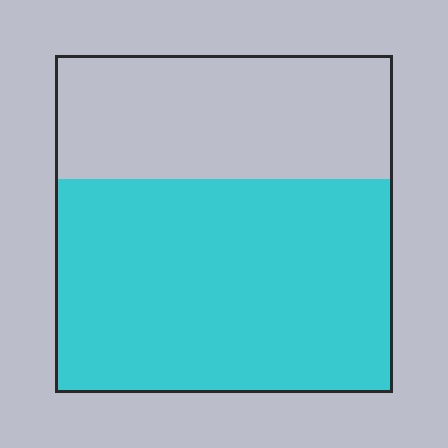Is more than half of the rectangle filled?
Yes.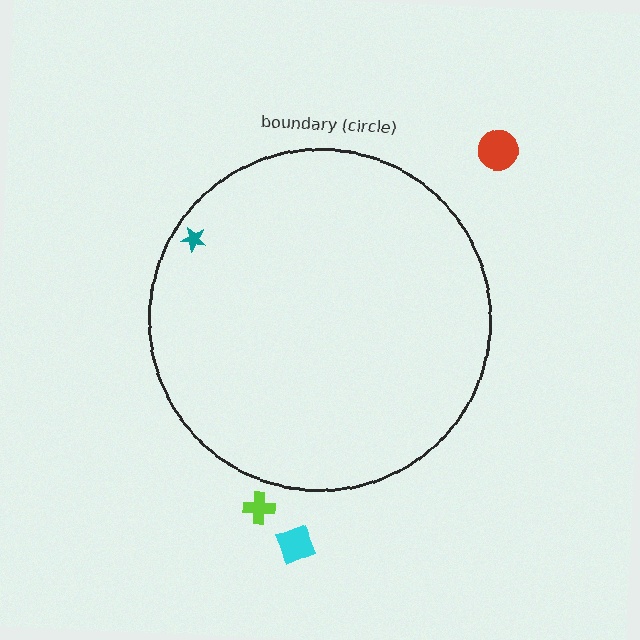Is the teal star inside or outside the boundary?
Inside.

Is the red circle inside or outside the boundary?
Outside.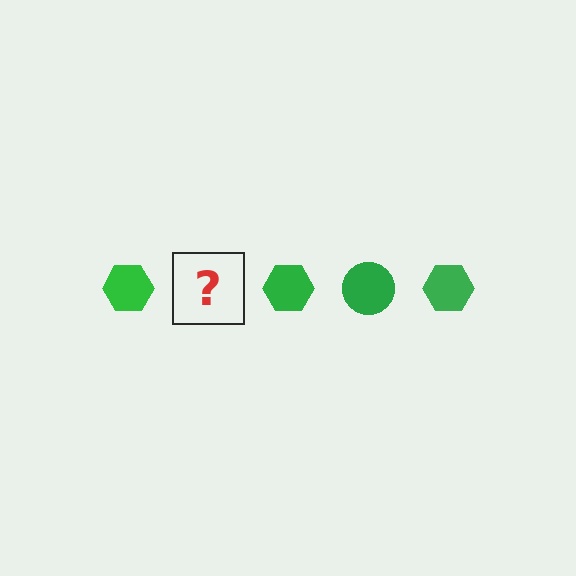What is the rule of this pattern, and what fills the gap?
The rule is that the pattern cycles through hexagon, circle shapes in green. The gap should be filled with a green circle.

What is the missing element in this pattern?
The missing element is a green circle.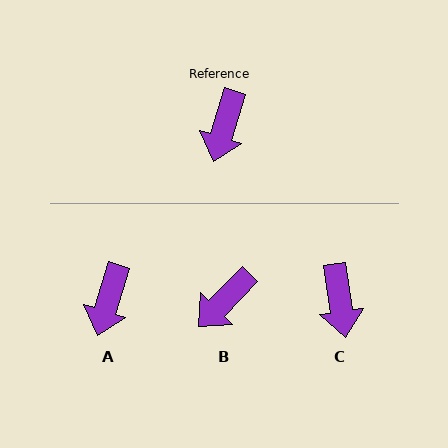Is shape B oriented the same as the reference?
No, it is off by about 27 degrees.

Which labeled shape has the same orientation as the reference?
A.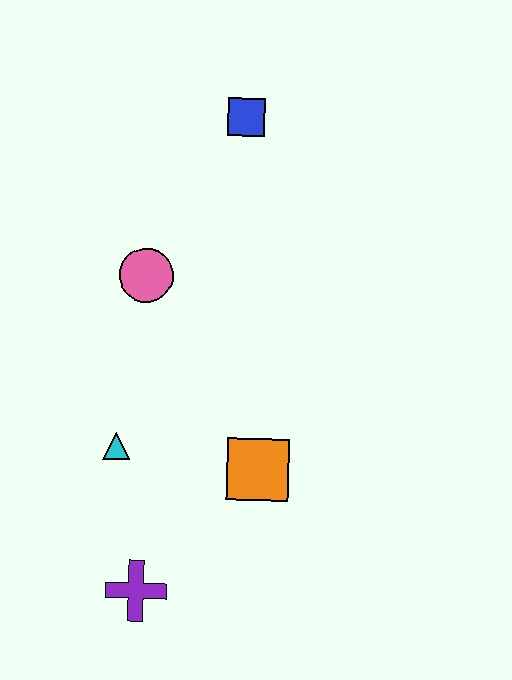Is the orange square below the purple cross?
No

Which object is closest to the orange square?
The cyan triangle is closest to the orange square.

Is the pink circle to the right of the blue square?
No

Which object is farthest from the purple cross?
The blue square is farthest from the purple cross.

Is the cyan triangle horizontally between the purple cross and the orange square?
No